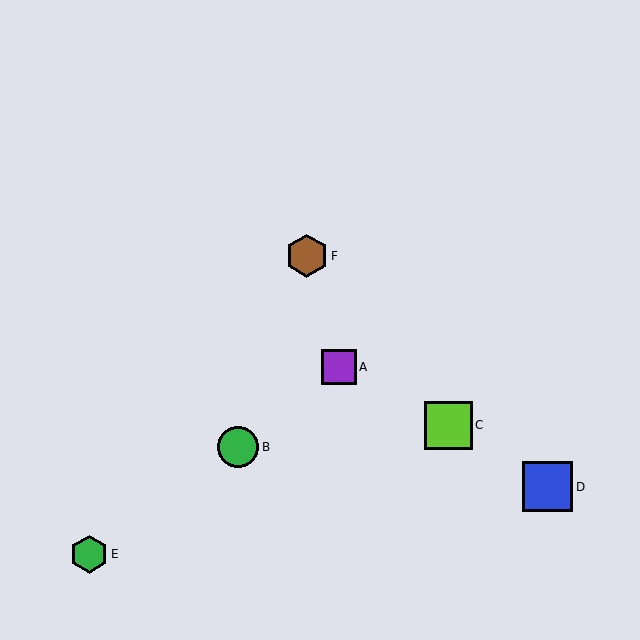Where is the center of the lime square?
The center of the lime square is at (449, 425).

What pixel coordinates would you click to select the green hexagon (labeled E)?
Click at (89, 554) to select the green hexagon E.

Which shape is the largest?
The blue square (labeled D) is the largest.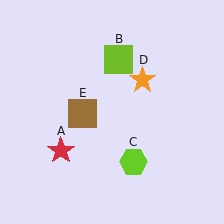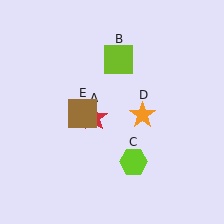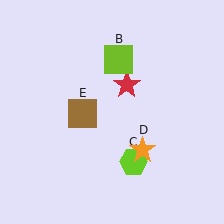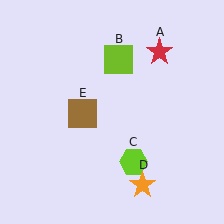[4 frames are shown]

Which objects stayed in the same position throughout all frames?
Lime square (object B) and lime hexagon (object C) and brown square (object E) remained stationary.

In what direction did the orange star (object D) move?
The orange star (object D) moved down.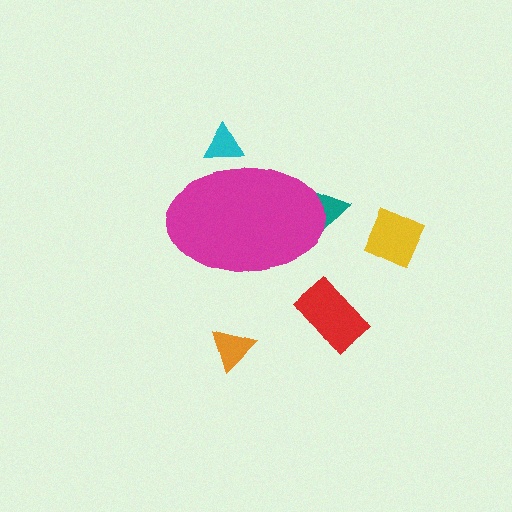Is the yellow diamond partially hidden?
No, the yellow diamond is fully visible.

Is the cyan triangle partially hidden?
Yes, the cyan triangle is partially hidden behind the magenta ellipse.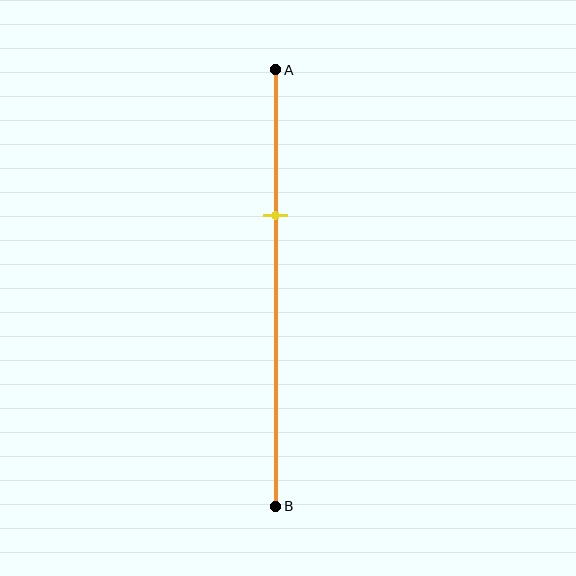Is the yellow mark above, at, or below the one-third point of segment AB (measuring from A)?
The yellow mark is approximately at the one-third point of segment AB.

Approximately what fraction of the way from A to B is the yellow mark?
The yellow mark is approximately 35% of the way from A to B.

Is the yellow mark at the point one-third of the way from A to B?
Yes, the mark is approximately at the one-third point.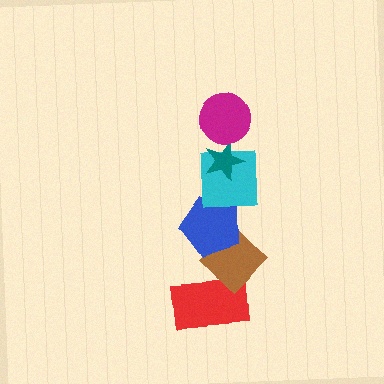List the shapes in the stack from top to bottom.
From top to bottom: the magenta circle, the teal star, the cyan square, the blue pentagon, the brown diamond, the red rectangle.